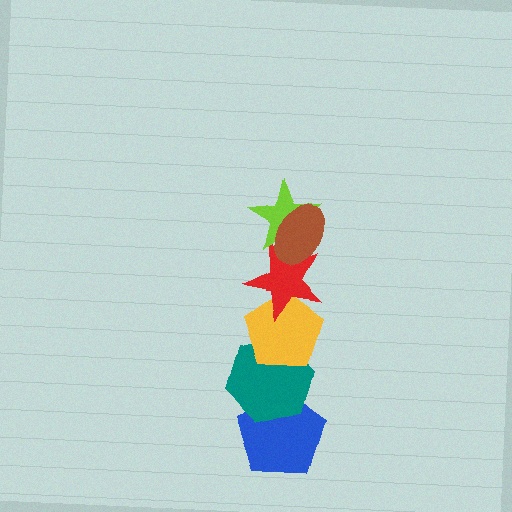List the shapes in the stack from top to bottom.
From top to bottom: the brown ellipse, the lime star, the red star, the yellow pentagon, the teal hexagon, the blue pentagon.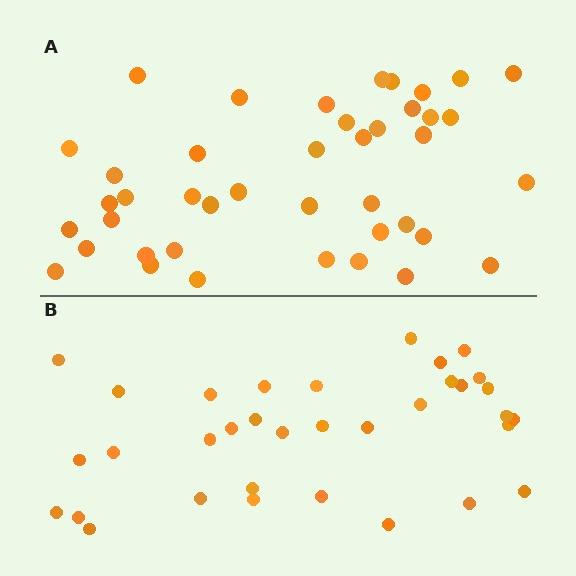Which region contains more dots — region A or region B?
Region A (the top region) has more dots.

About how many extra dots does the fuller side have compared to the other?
Region A has roughly 8 or so more dots than region B.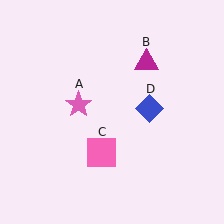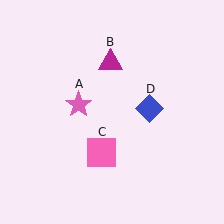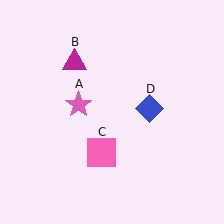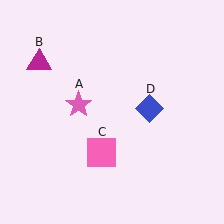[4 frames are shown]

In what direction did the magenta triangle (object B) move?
The magenta triangle (object B) moved left.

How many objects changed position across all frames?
1 object changed position: magenta triangle (object B).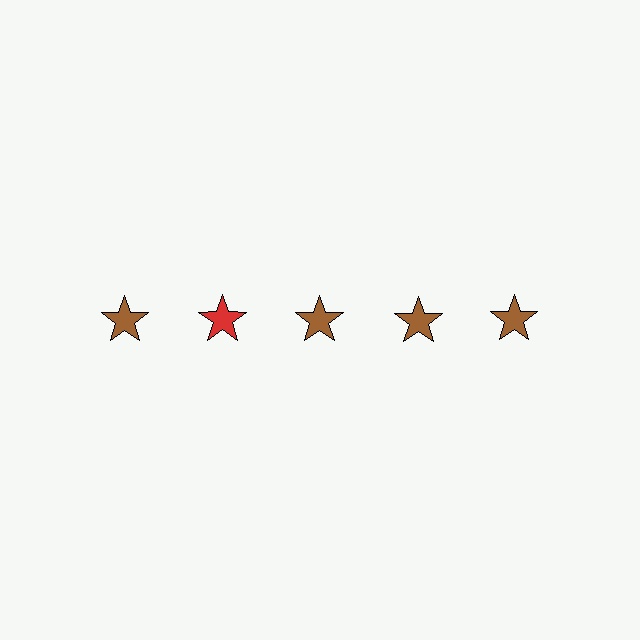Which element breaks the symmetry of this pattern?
The red star in the top row, second from left column breaks the symmetry. All other shapes are brown stars.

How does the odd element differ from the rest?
It has a different color: red instead of brown.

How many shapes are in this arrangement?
There are 5 shapes arranged in a grid pattern.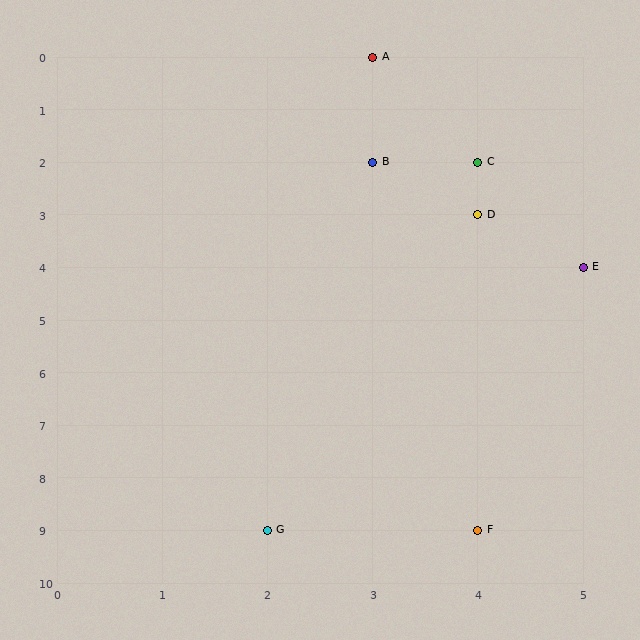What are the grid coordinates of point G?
Point G is at grid coordinates (2, 9).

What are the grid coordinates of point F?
Point F is at grid coordinates (4, 9).